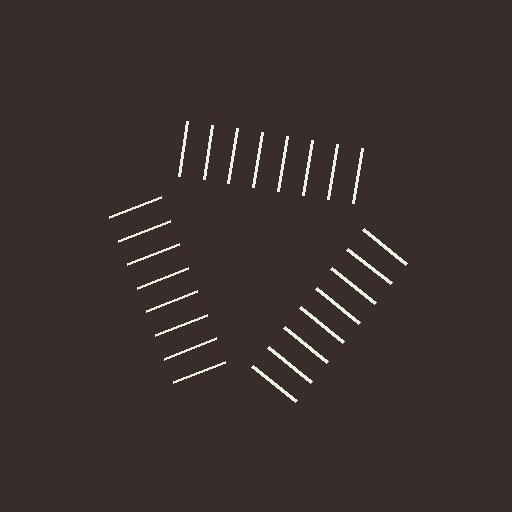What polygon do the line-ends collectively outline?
An illusory triangle — the line segments terminate on its edges but no continuous stroke is drawn.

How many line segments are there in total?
24 — 8 along each of the 3 edges.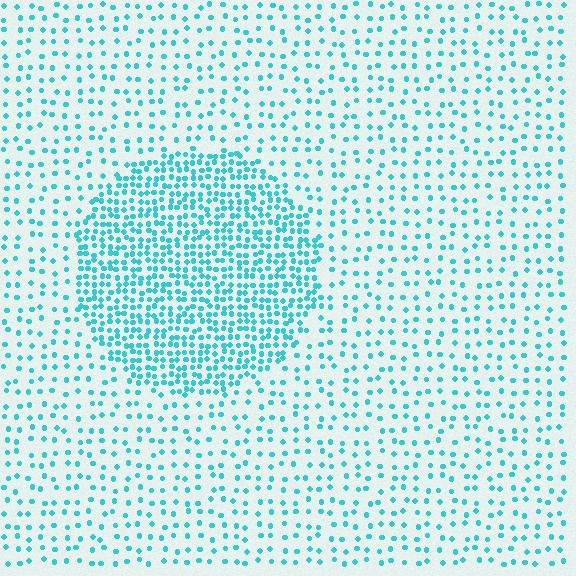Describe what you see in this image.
The image contains small cyan elements arranged at two different densities. A circle-shaped region is visible where the elements are more densely packed than the surrounding area.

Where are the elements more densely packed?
The elements are more densely packed inside the circle boundary.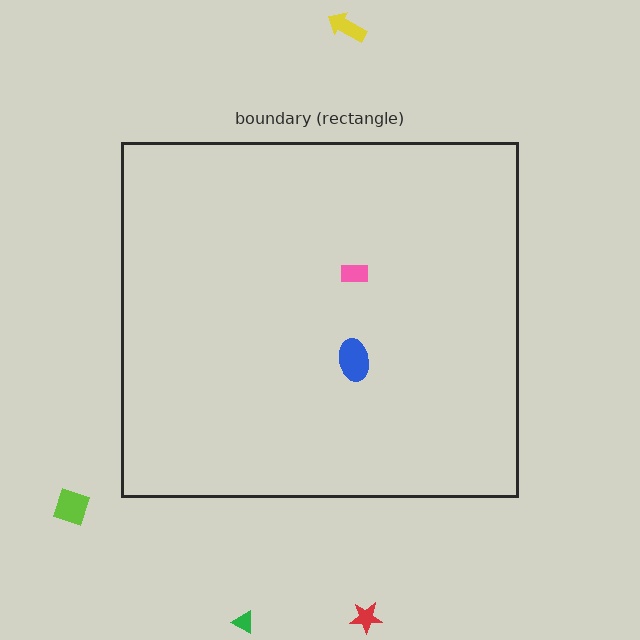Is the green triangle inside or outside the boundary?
Outside.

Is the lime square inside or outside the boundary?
Outside.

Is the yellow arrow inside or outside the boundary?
Outside.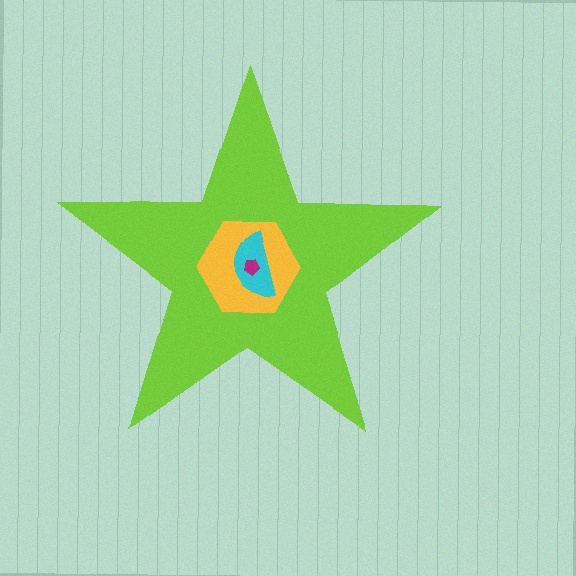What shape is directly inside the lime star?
The yellow hexagon.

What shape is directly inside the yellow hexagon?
The cyan semicircle.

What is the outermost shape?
The lime star.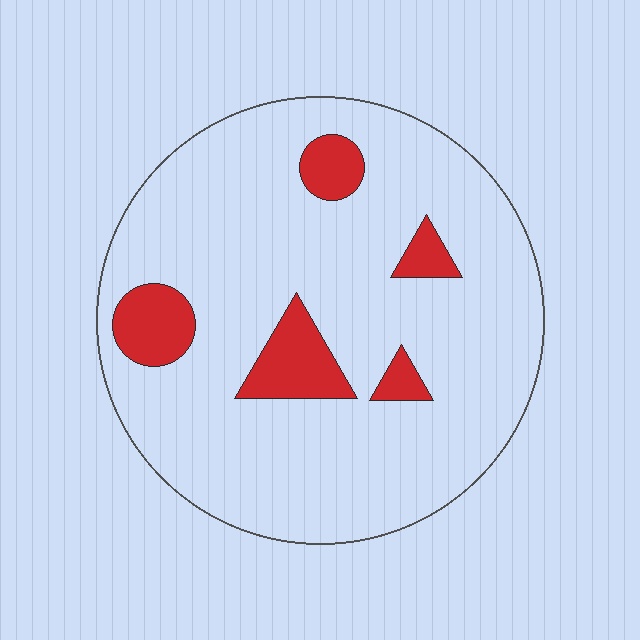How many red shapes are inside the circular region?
5.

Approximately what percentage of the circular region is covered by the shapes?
Approximately 15%.